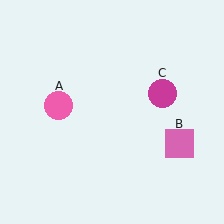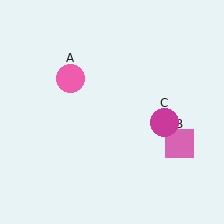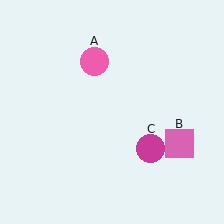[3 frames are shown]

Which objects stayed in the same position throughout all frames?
Pink square (object B) remained stationary.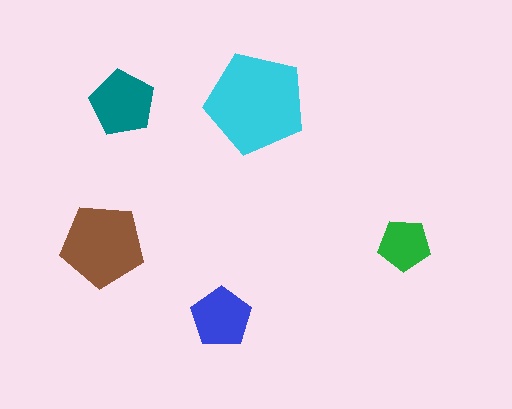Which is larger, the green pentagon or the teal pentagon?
The teal one.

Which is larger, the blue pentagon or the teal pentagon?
The teal one.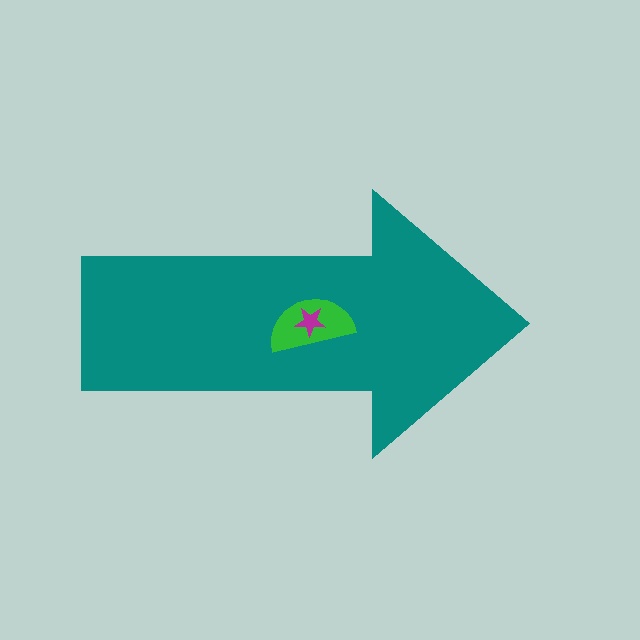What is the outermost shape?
The teal arrow.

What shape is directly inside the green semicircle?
The magenta star.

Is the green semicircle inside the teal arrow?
Yes.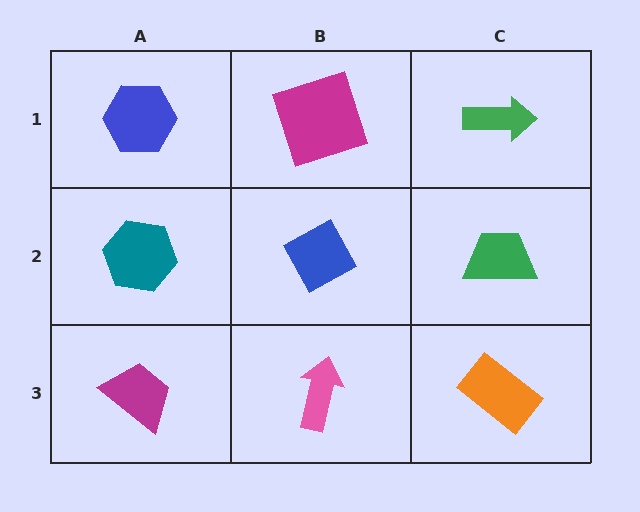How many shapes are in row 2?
3 shapes.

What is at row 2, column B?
A blue diamond.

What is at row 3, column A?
A magenta trapezoid.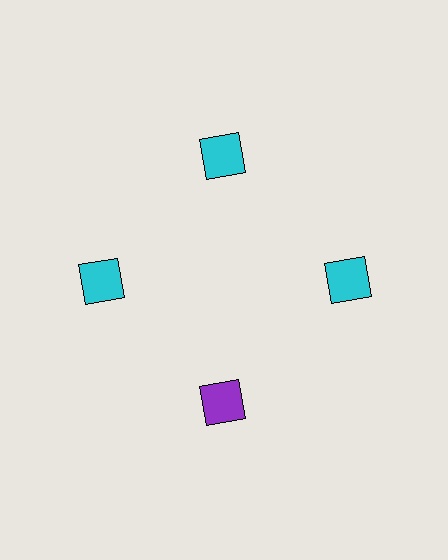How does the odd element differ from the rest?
It has a different color: purple instead of cyan.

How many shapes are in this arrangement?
There are 4 shapes arranged in a ring pattern.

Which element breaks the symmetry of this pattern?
The purple square at roughly the 6 o'clock position breaks the symmetry. All other shapes are cyan squares.